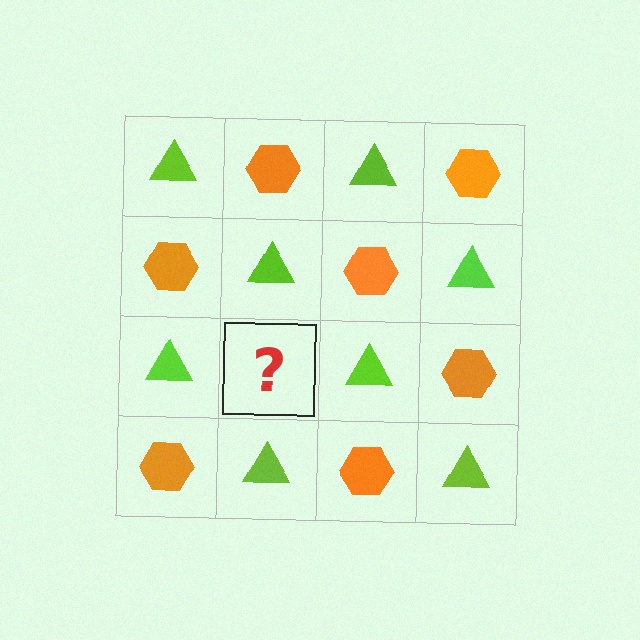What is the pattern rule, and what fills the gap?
The rule is that it alternates lime triangle and orange hexagon in a checkerboard pattern. The gap should be filled with an orange hexagon.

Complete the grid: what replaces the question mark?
The question mark should be replaced with an orange hexagon.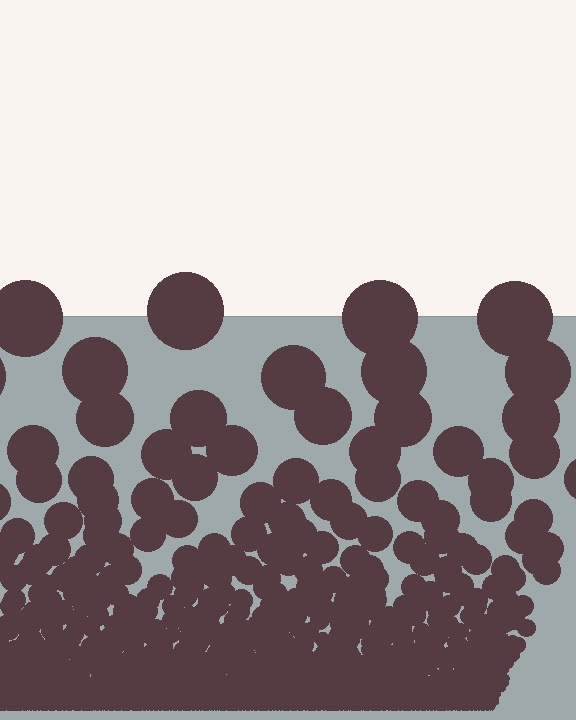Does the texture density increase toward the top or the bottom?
Density increases toward the bottom.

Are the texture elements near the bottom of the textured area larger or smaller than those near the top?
Smaller. The gradient is inverted — elements near the bottom are smaller and denser.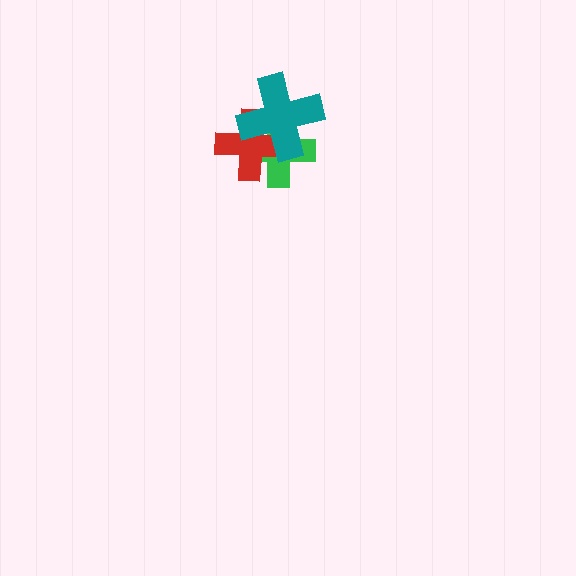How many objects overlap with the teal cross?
2 objects overlap with the teal cross.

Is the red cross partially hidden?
Yes, it is partially covered by another shape.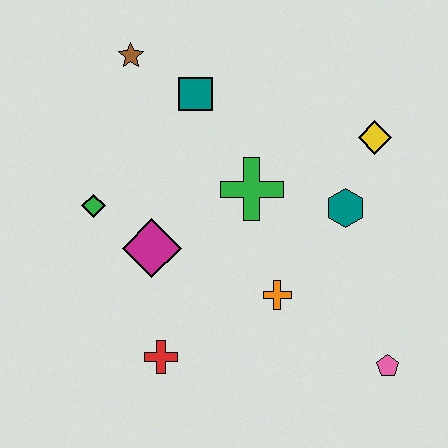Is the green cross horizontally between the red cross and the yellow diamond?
Yes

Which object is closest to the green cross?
The teal hexagon is closest to the green cross.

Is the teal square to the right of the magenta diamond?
Yes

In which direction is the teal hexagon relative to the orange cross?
The teal hexagon is above the orange cross.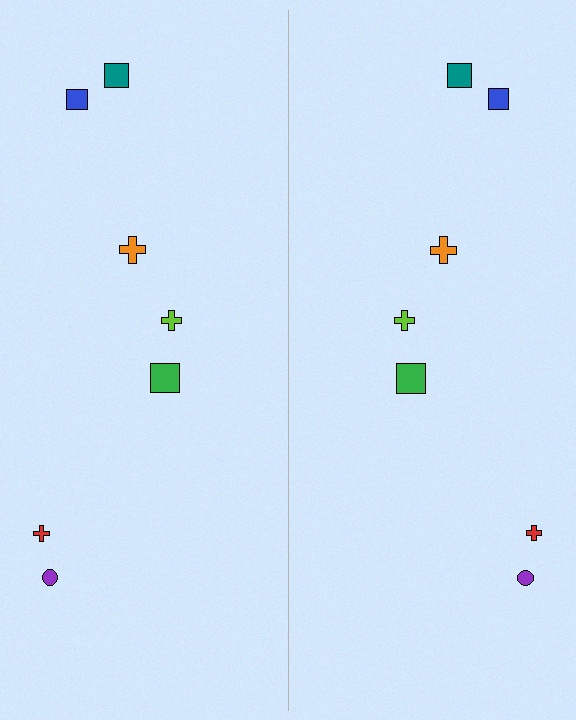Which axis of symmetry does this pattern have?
The pattern has a vertical axis of symmetry running through the center of the image.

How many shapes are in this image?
There are 14 shapes in this image.